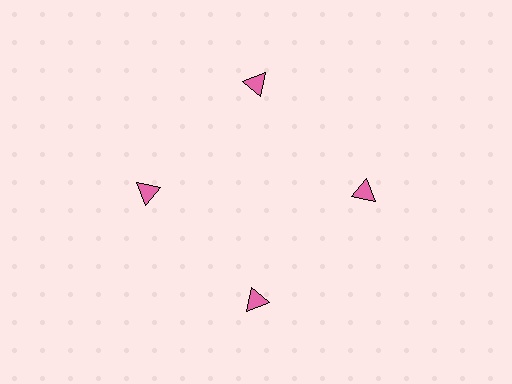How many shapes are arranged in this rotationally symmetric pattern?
There are 4 shapes, arranged in 4 groups of 1.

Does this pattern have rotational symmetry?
Yes, this pattern has 4-fold rotational symmetry. It looks the same after rotating 90 degrees around the center.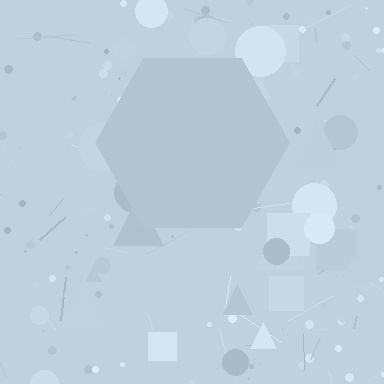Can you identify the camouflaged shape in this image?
The camouflaged shape is a hexagon.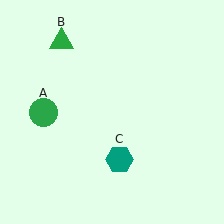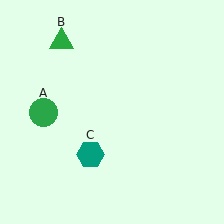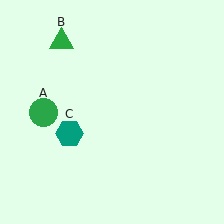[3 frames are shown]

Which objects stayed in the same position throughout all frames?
Green circle (object A) and green triangle (object B) remained stationary.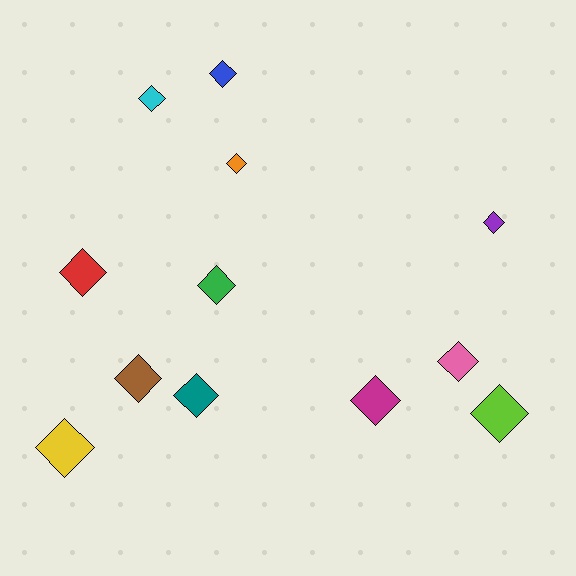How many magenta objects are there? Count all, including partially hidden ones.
There is 1 magenta object.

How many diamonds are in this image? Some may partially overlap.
There are 12 diamonds.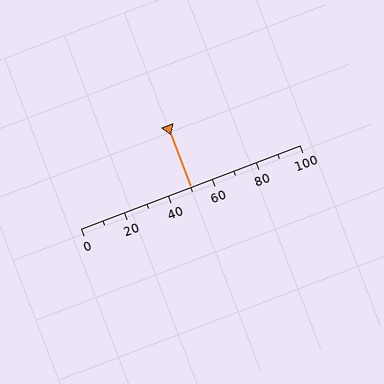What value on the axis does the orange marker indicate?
The marker indicates approximately 50.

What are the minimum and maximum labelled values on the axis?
The axis runs from 0 to 100.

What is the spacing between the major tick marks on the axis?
The major ticks are spaced 20 apart.